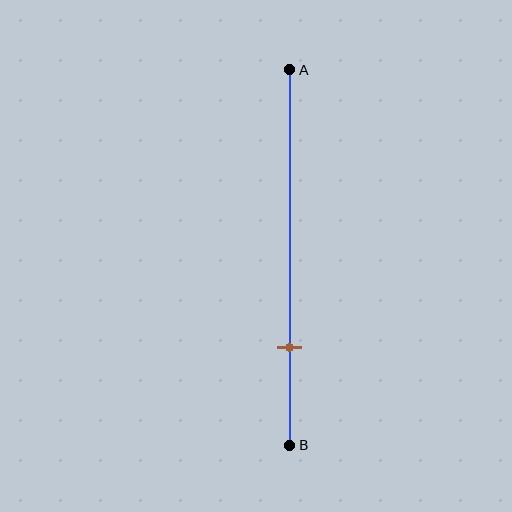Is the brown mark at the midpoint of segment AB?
No, the mark is at about 75% from A, not at the 50% midpoint.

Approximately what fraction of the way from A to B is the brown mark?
The brown mark is approximately 75% of the way from A to B.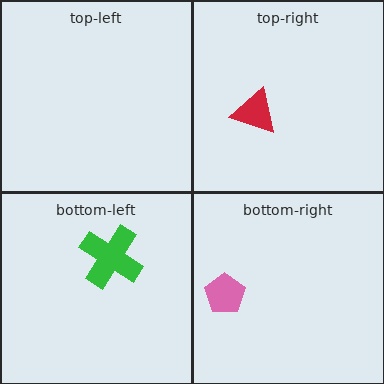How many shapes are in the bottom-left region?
1.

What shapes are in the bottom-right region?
The pink pentagon.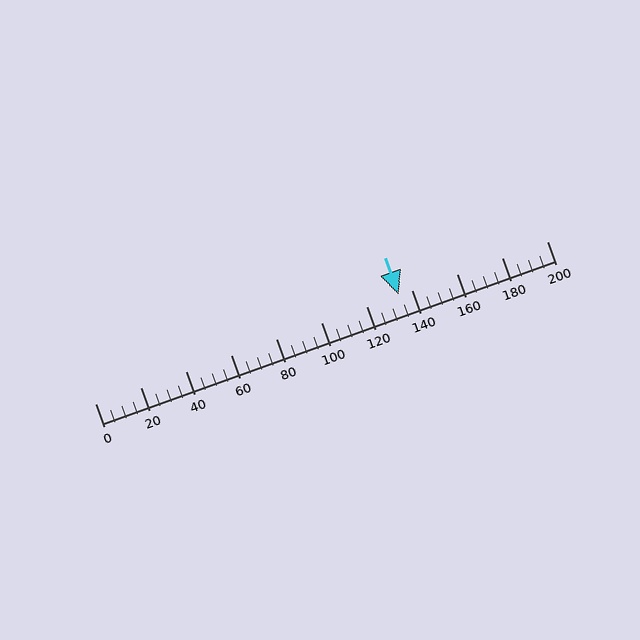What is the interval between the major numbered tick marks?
The major tick marks are spaced 20 units apart.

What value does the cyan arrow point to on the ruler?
The cyan arrow points to approximately 134.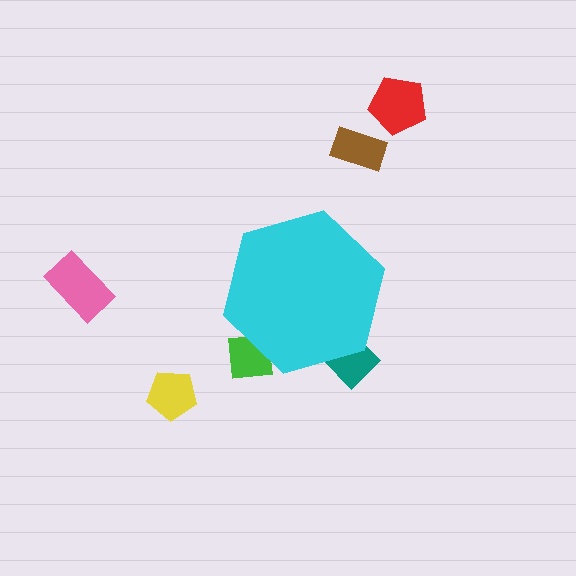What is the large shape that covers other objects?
A cyan hexagon.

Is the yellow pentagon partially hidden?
No, the yellow pentagon is fully visible.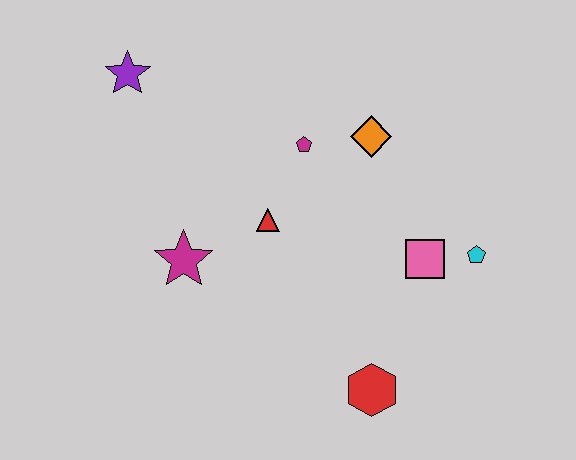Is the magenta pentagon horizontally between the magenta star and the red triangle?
No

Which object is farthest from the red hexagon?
The purple star is farthest from the red hexagon.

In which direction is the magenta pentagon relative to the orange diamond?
The magenta pentagon is to the left of the orange diamond.